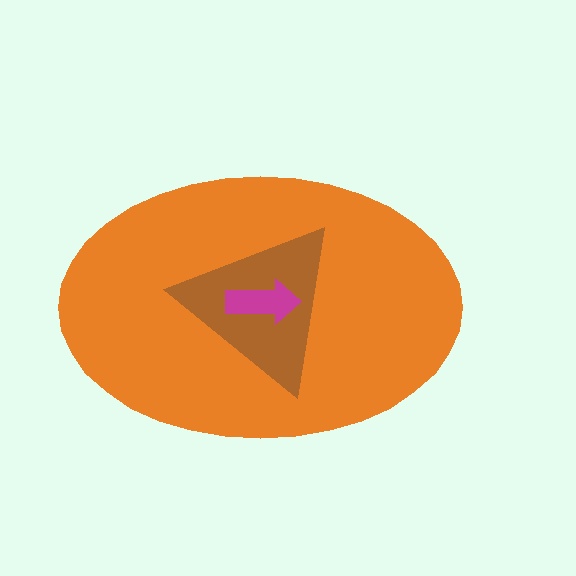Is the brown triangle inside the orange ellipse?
Yes.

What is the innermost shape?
The magenta arrow.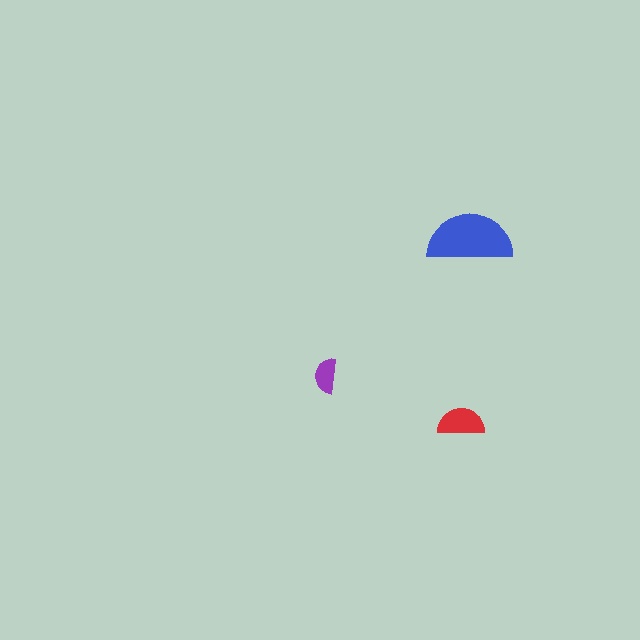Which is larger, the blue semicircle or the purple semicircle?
The blue one.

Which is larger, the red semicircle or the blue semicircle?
The blue one.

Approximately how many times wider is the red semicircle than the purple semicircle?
About 1.5 times wider.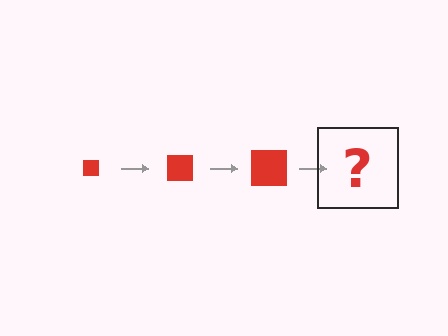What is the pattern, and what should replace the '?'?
The pattern is that the square gets progressively larger each step. The '?' should be a red square, larger than the previous one.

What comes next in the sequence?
The next element should be a red square, larger than the previous one.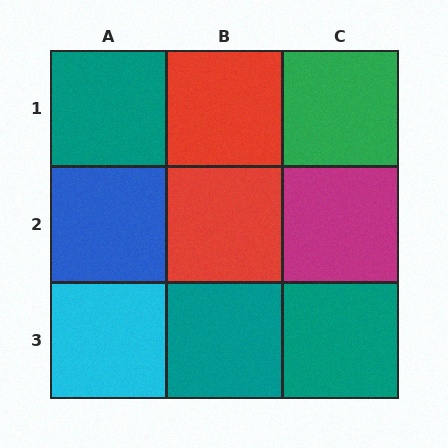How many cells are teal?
3 cells are teal.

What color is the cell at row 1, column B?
Red.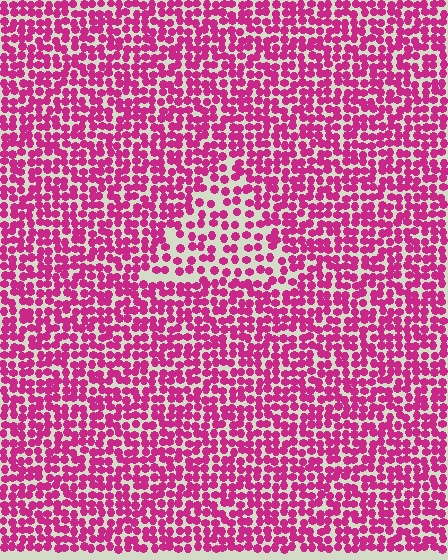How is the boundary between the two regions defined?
The boundary is defined by a change in element density (approximately 1.7x ratio). All elements are the same color, size, and shape.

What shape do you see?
I see a triangle.